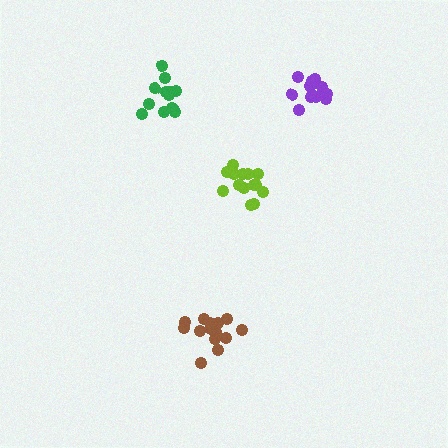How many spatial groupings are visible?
There are 4 spatial groupings.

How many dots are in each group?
Group 1: 13 dots, Group 2: 14 dots, Group 3: 13 dots, Group 4: 14 dots (54 total).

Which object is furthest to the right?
The purple cluster is rightmost.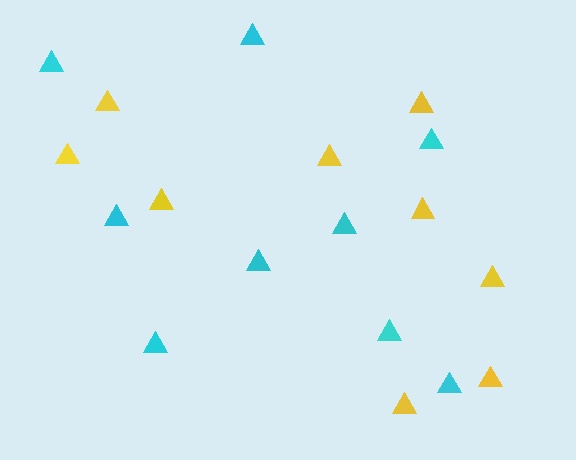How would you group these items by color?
There are 2 groups: one group of cyan triangles (9) and one group of yellow triangles (9).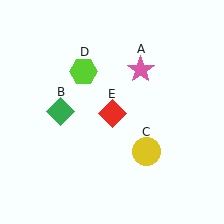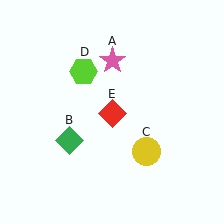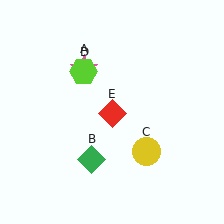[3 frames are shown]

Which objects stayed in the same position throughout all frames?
Yellow circle (object C) and lime hexagon (object D) and red diamond (object E) remained stationary.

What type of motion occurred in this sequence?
The pink star (object A), green diamond (object B) rotated counterclockwise around the center of the scene.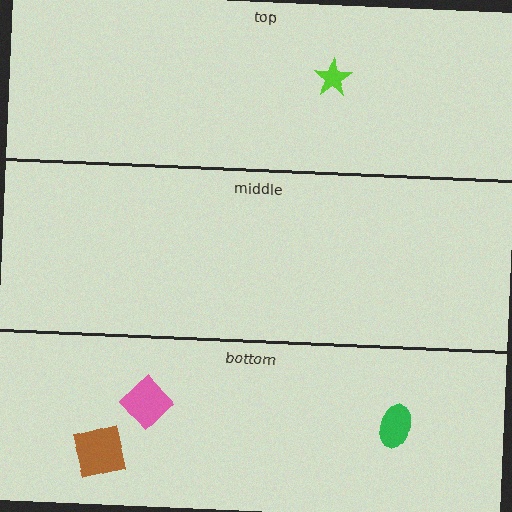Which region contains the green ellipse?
The bottom region.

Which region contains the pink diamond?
The bottom region.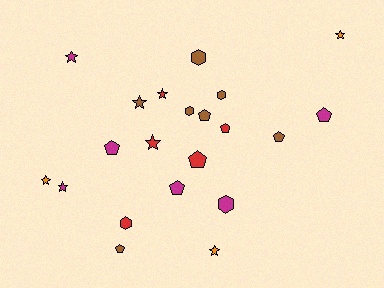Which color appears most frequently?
Brown, with 7 objects.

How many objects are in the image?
There are 21 objects.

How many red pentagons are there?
There are 2 red pentagons.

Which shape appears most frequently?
Pentagon, with 8 objects.